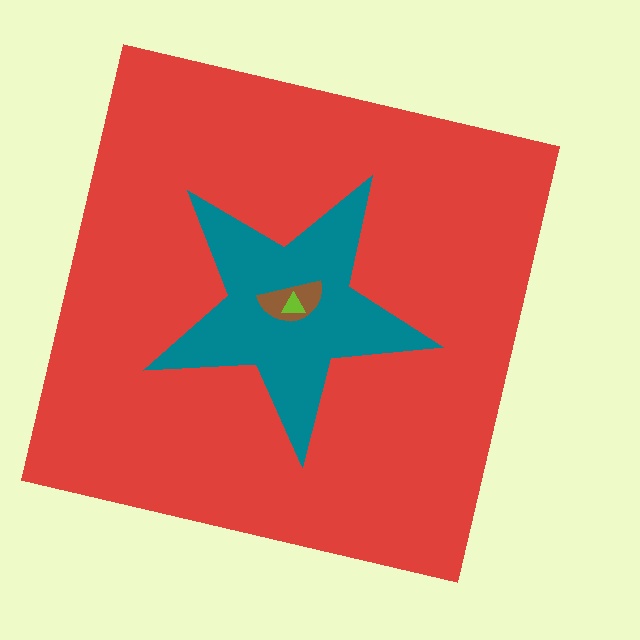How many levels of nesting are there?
4.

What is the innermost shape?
The lime triangle.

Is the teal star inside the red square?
Yes.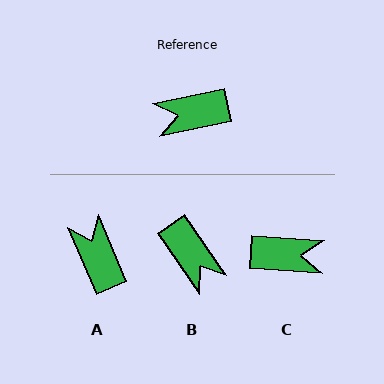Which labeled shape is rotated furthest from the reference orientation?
C, about 165 degrees away.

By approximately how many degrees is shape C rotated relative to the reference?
Approximately 165 degrees counter-clockwise.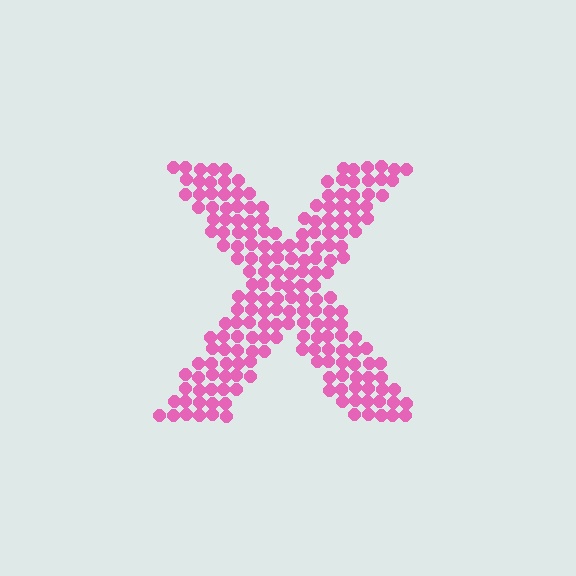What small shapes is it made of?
It is made of small circles.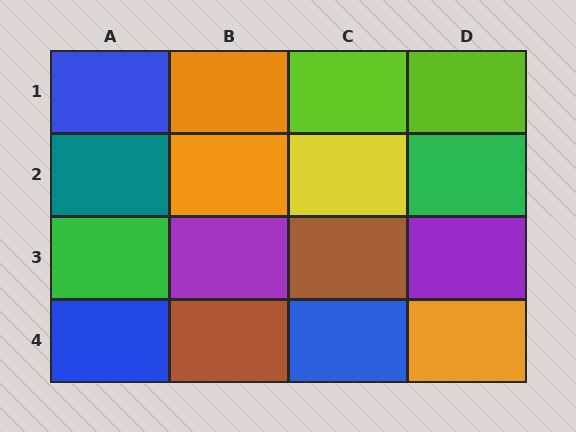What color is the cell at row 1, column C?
Lime.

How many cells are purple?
2 cells are purple.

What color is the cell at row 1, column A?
Blue.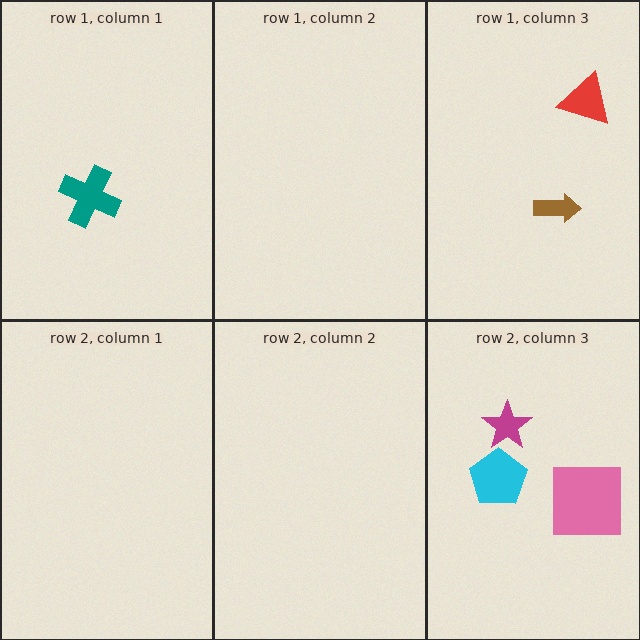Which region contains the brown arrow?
The row 1, column 3 region.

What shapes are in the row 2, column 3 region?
The pink square, the cyan pentagon, the magenta star.